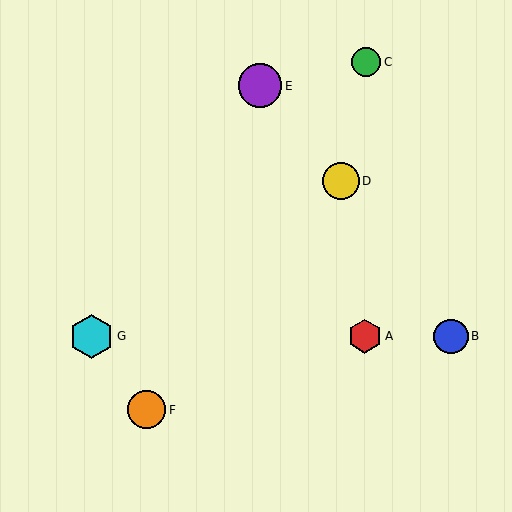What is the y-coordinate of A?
Object A is at y≈336.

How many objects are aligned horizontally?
3 objects (A, B, G) are aligned horizontally.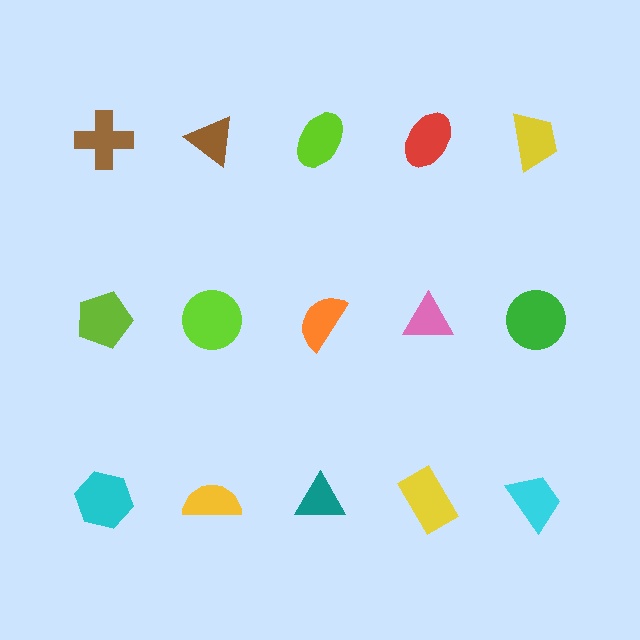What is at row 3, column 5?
A cyan trapezoid.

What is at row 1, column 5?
A yellow trapezoid.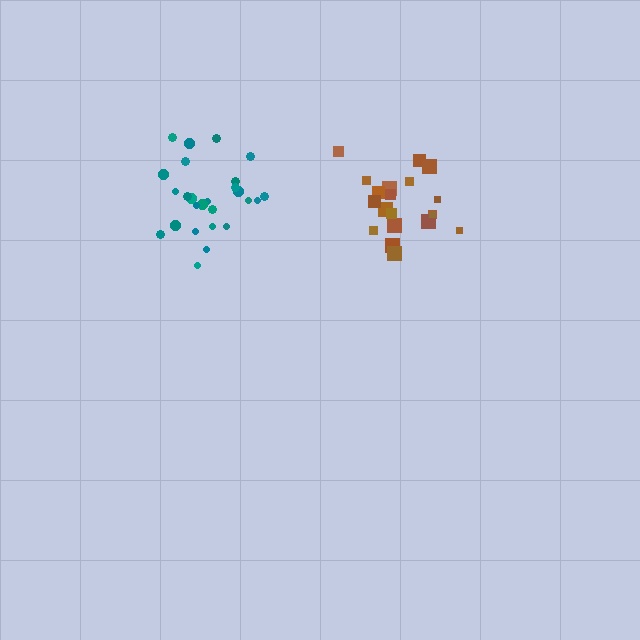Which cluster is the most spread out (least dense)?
Teal.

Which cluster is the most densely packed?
Brown.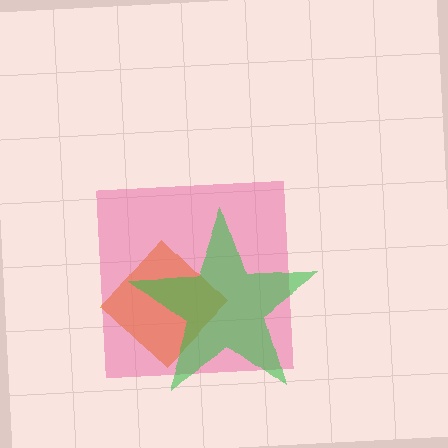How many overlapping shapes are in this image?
There are 3 overlapping shapes in the image.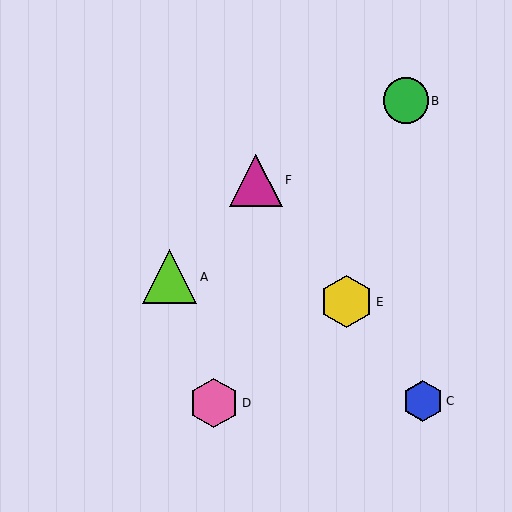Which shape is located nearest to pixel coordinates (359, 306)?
The yellow hexagon (labeled E) at (346, 302) is nearest to that location.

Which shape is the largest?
The lime triangle (labeled A) is the largest.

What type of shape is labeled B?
Shape B is a green circle.